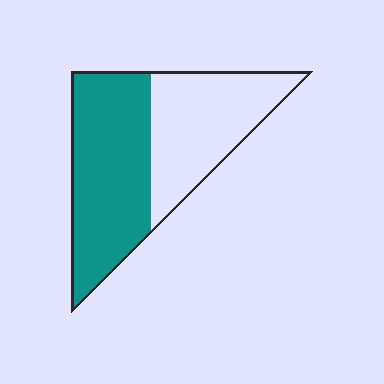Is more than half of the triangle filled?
Yes.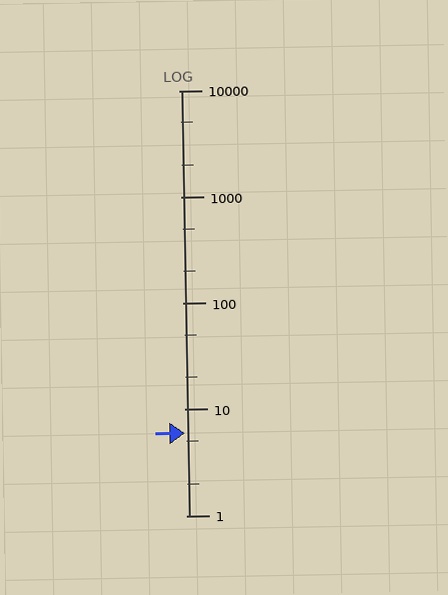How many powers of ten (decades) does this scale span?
The scale spans 4 decades, from 1 to 10000.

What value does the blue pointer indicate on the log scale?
The pointer indicates approximately 6.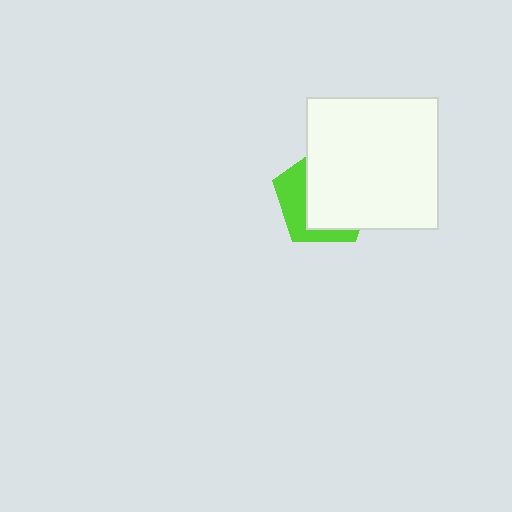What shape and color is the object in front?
The object in front is a white square.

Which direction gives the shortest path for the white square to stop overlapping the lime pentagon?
Moving right gives the shortest separation.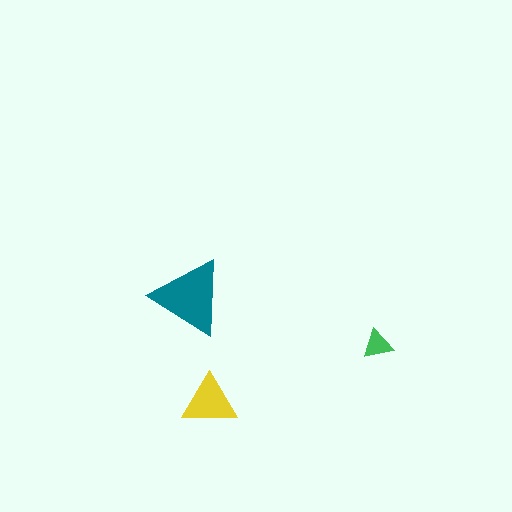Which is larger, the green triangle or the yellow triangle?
The yellow one.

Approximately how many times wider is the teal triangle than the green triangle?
About 2.5 times wider.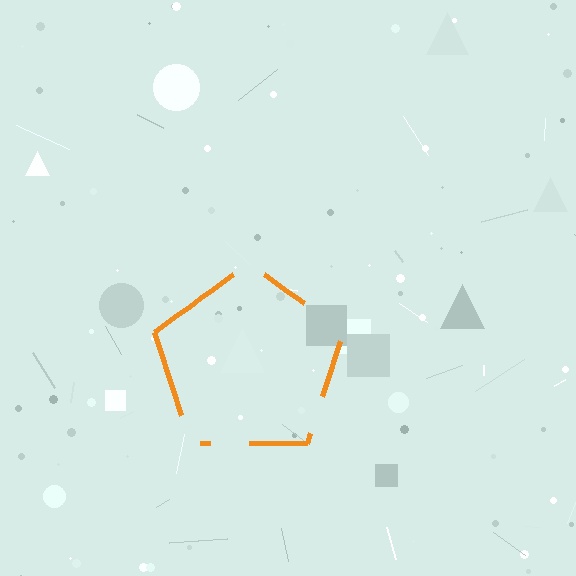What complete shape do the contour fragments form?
The contour fragments form a pentagon.